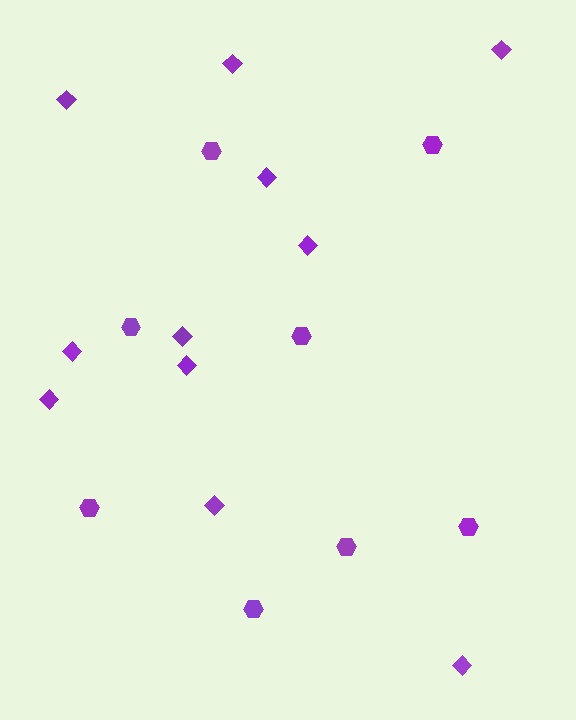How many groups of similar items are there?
There are 2 groups: one group of diamonds (11) and one group of hexagons (8).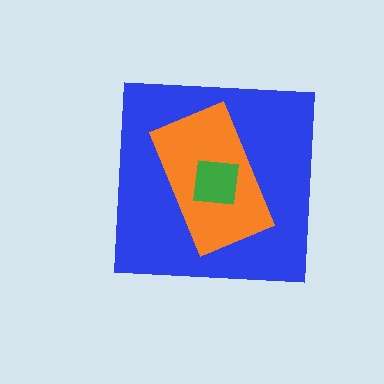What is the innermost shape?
The green square.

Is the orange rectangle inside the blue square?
Yes.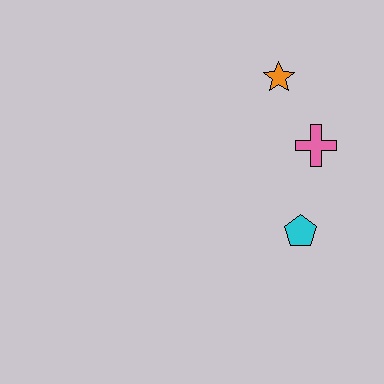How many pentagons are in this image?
There is 1 pentagon.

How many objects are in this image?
There are 3 objects.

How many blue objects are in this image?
There are no blue objects.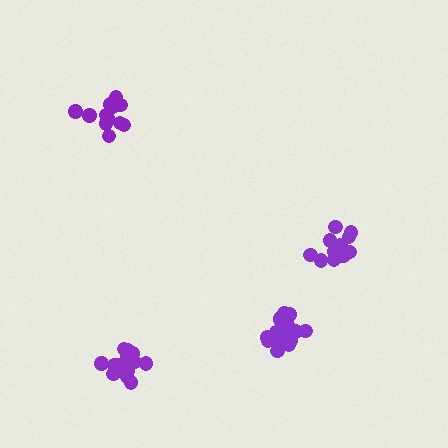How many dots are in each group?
Group 1: 17 dots, Group 2: 16 dots, Group 3: 15 dots, Group 4: 14 dots (62 total).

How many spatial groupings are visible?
There are 4 spatial groupings.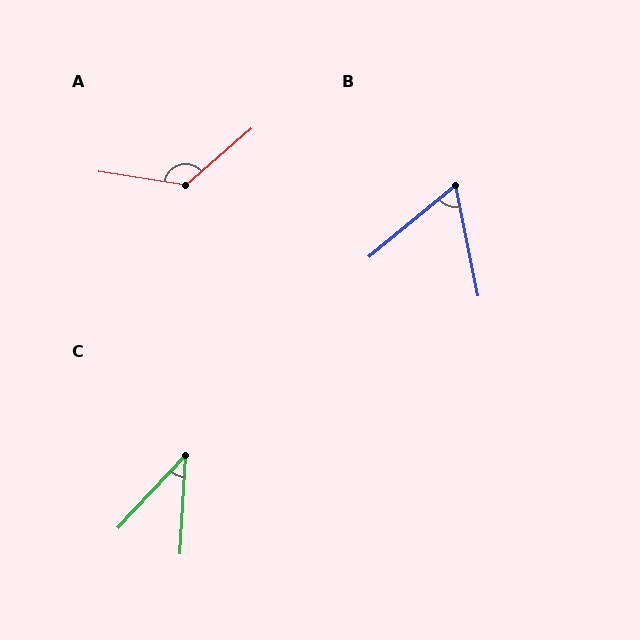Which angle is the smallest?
C, at approximately 40 degrees.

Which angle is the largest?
A, at approximately 130 degrees.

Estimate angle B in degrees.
Approximately 62 degrees.